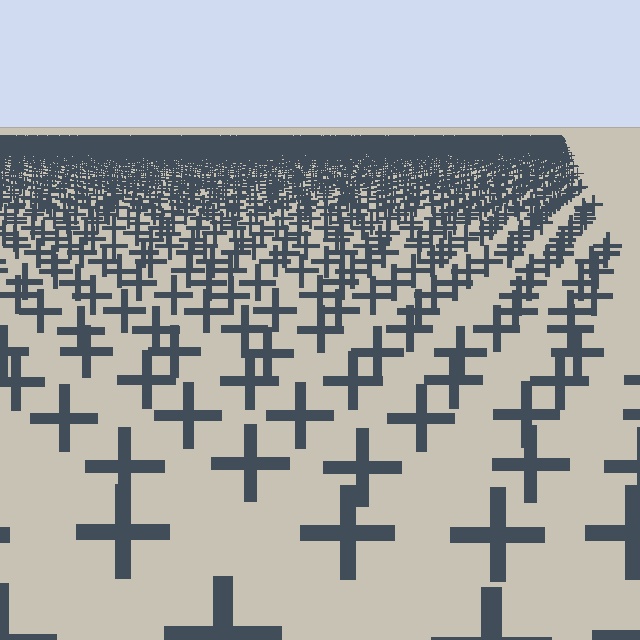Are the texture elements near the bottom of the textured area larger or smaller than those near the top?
Larger. Near the bottom, elements are closer to the viewer and appear at a bigger on-screen size.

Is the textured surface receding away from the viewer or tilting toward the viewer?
The surface is receding away from the viewer. Texture elements get smaller and denser toward the top.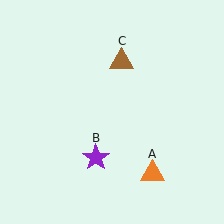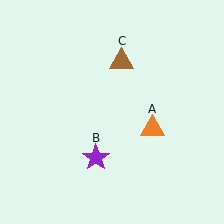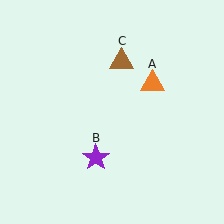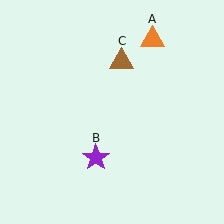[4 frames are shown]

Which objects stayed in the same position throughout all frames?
Purple star (object B) and brown triangle (object C) remained stationary.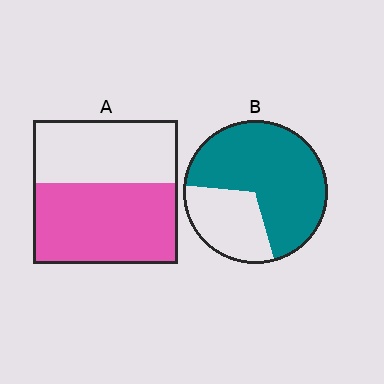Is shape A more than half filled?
Yes.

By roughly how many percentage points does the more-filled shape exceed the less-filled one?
By roughly 15 percentage points (B over A).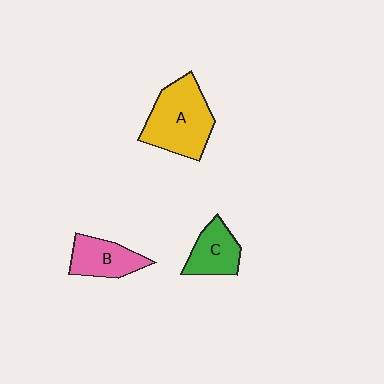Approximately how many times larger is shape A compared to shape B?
Approximately 1.7 times.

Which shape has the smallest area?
Shape C (green).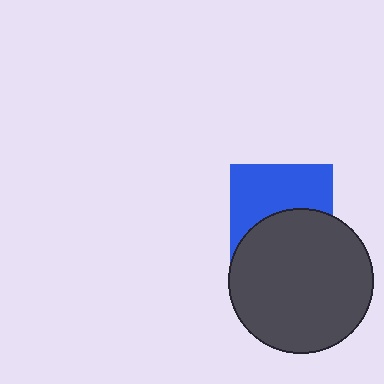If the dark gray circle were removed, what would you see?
You would see the complete blue square.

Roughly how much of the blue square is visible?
About half of it is visible (roughly 53%).